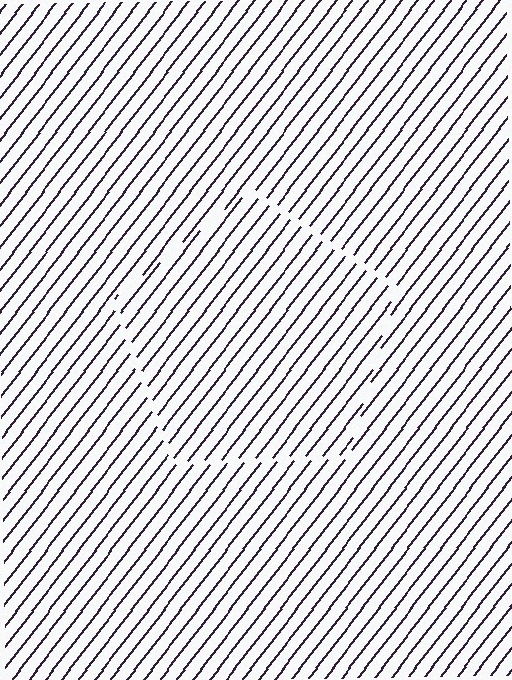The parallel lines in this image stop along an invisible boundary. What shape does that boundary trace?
An illusory pentagon. The interior of the shape contains the same grating, shifted by half a period — the contour is defined by the phase discontinuity where line-ends from the inner and outer gratings abut.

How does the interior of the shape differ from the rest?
The interior of the shape contains the same grating, shifted by half a period — the contour is defined by the phase discontinuity where line-ends from the inner and outer gratings abut.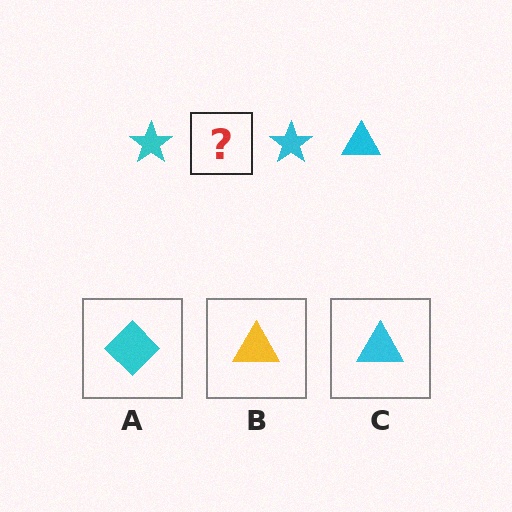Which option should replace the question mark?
Option C.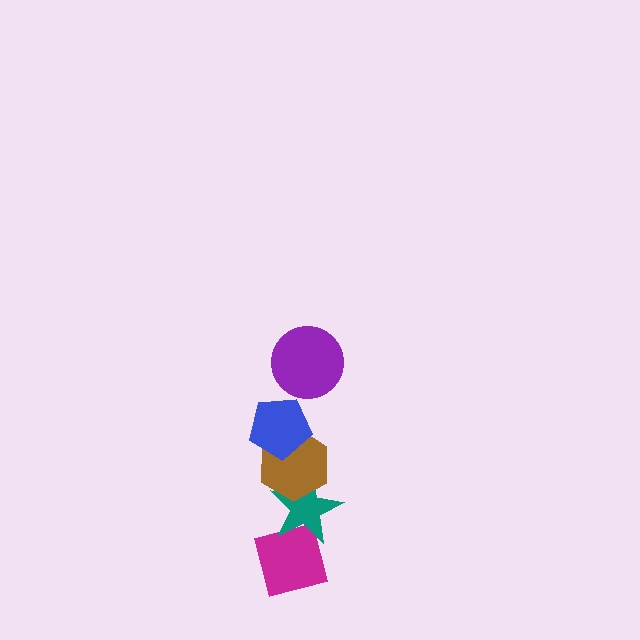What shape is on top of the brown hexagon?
The blue pentagon is on top of the brown hexagon.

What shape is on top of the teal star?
The brown hexagon is on top of the teal star.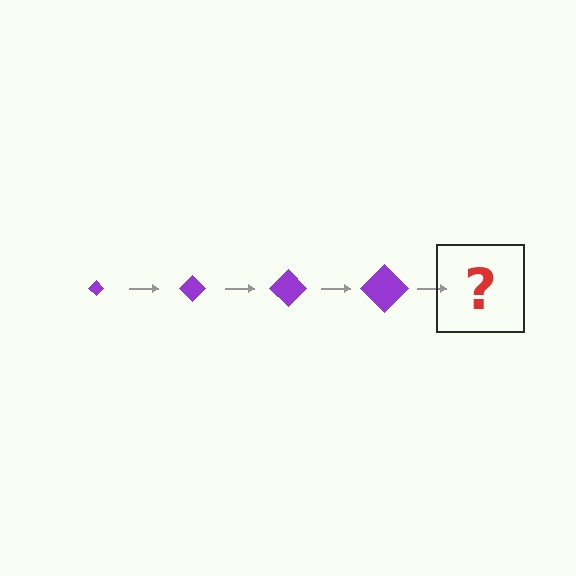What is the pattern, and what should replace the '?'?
The pattern is that the diamond gets progressively larger each step. The '?' should be a purple diamond, larger than the previous one.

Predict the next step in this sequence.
The next step is a purple diamond, larger than the previous one.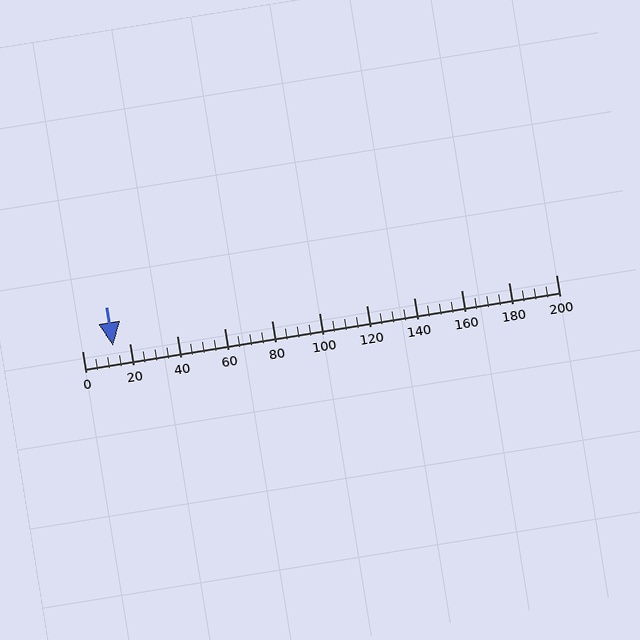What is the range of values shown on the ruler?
The ruler shows values from 0 to 200.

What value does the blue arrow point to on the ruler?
The blue arrow points to approximately 13.